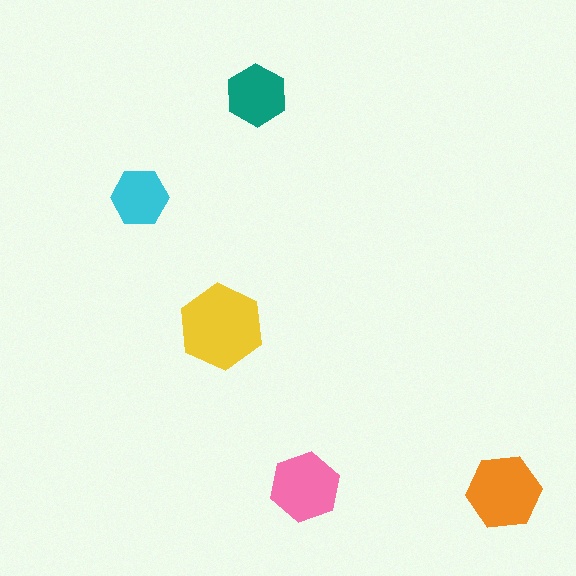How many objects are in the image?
There are 5 objects in the image.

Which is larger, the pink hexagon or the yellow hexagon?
The yellow one.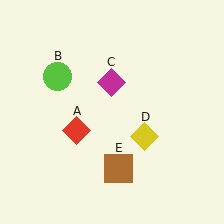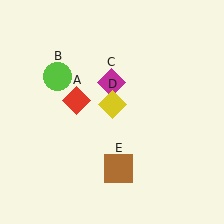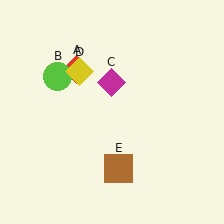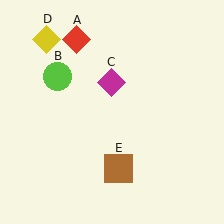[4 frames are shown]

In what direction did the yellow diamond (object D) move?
The yellow diamond (object D) moved up and to the left.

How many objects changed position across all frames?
2 objects changed position: red diamond (object A), yellow diamond (object D).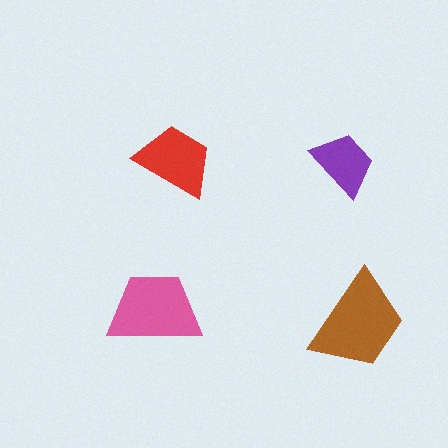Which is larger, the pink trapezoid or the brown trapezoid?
The brown one.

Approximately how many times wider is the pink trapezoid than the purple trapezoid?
About 1.5 times wider.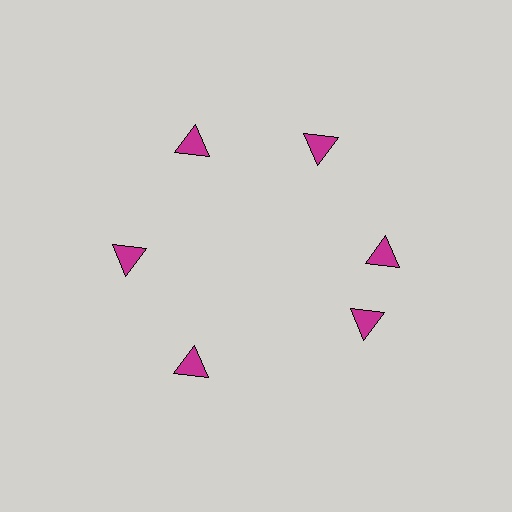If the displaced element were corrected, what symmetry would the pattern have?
It would have 6-fold rotational symmetry — the pattern would map onto itself every 60 degrees.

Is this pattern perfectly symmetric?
No. The 6 magenta triangles are arranged in a ring, but one element near the 5 o'clock position is rotated out of alignment along the ring, breaking the 6-fold rotational symmetry.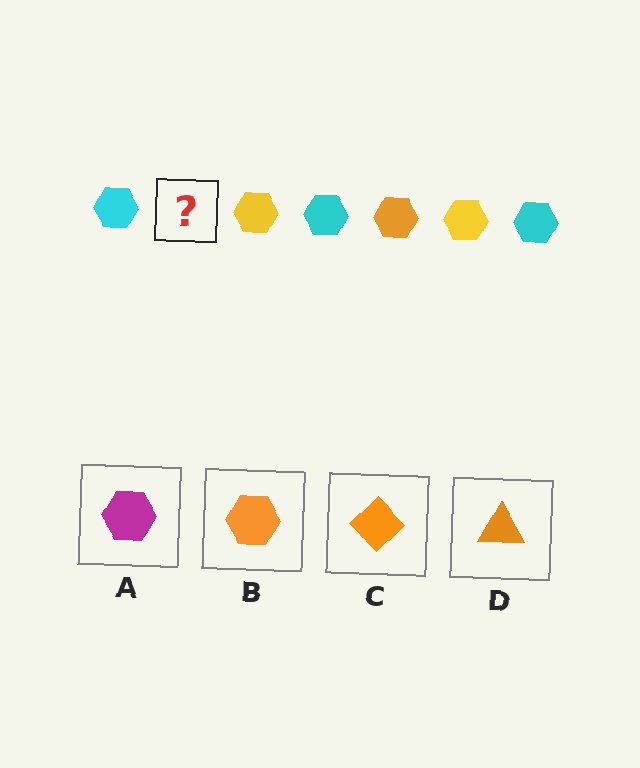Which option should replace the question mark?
Option B.